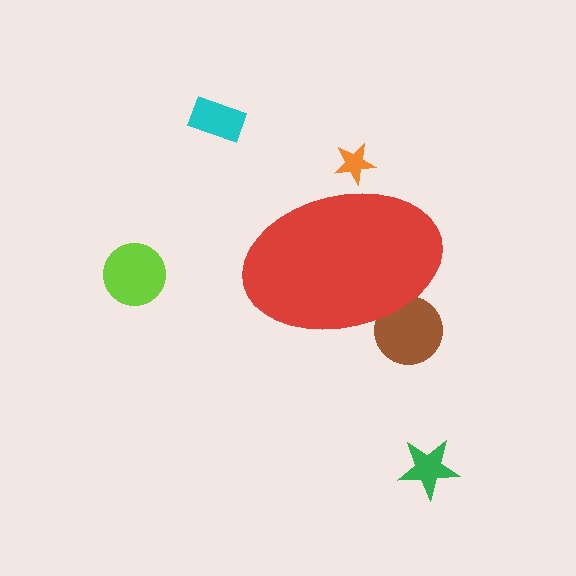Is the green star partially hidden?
No, the green star is fully visible.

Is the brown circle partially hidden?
Yes, the brown circle is partially hidden behind the red ellipse.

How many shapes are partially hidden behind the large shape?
2 shapes are partially hidden.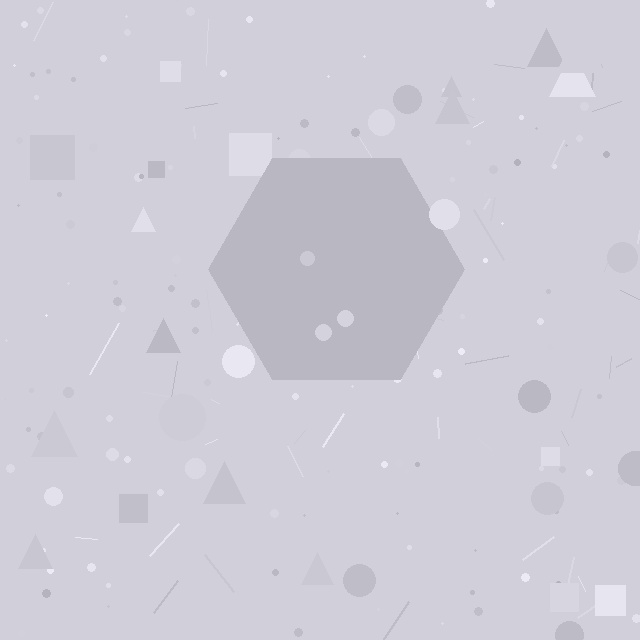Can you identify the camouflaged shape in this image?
The camouflaged shape is a hexagon.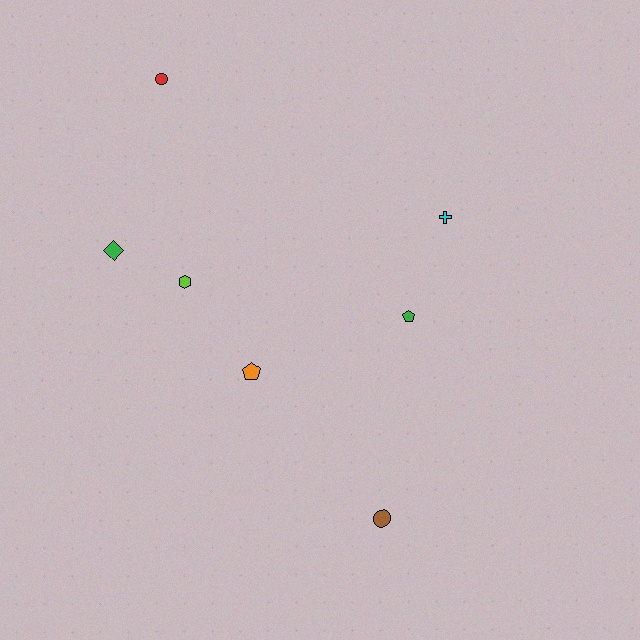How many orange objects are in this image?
There is 1 orange object.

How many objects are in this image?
There are 7 objects.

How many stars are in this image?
There are no stars.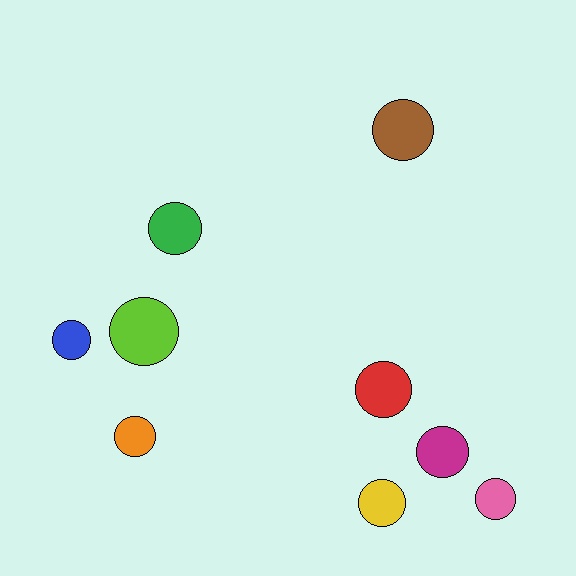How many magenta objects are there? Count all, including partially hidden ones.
There is 1 magenta object.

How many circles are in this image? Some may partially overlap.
There are 9 circles.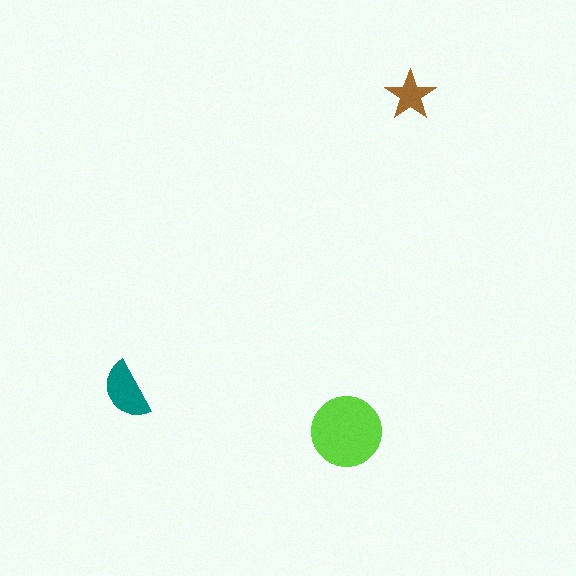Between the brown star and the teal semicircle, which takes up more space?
The teal semicircle.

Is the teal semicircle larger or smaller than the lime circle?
Smaller.